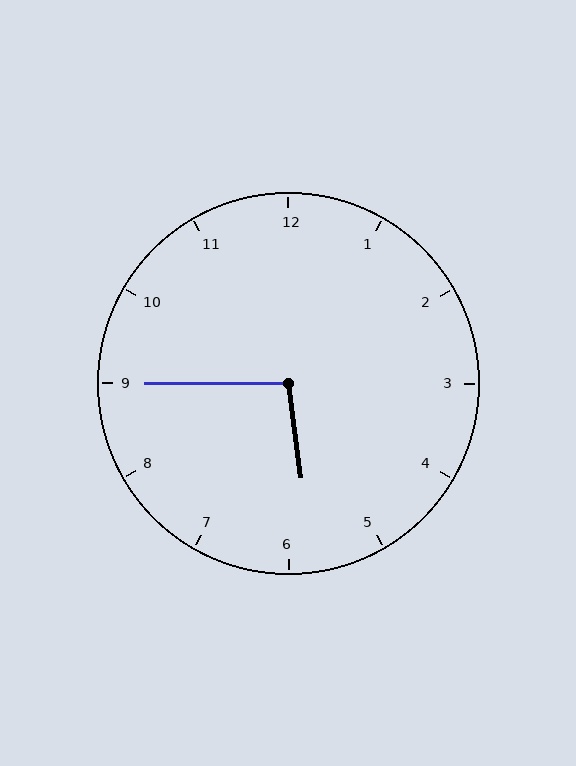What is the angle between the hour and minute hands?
Approximately 98 degrees.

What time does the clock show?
5:45.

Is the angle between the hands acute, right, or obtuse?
It is obtuse.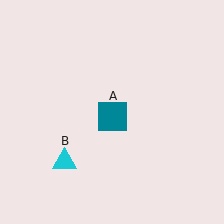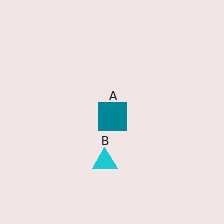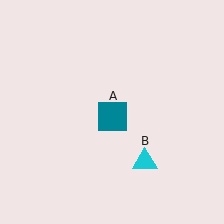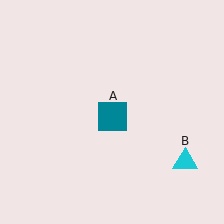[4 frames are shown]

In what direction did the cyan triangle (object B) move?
The cyan triangle (object B) moved right.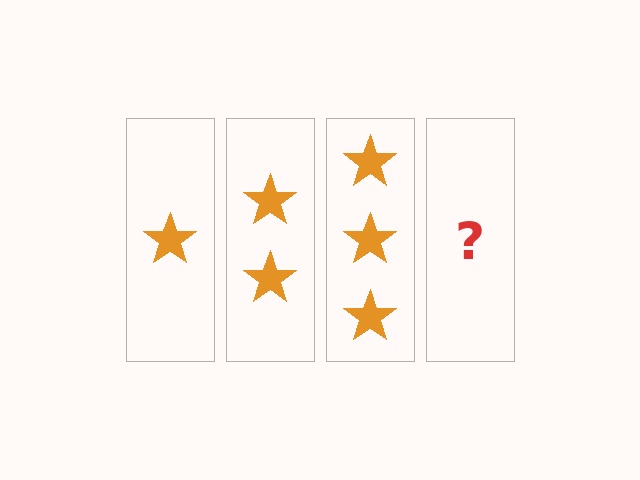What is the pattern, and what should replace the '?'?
The pattern is that each step adds one more star. The '?' should be 4 stars.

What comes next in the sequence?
The next element should be 4 stars.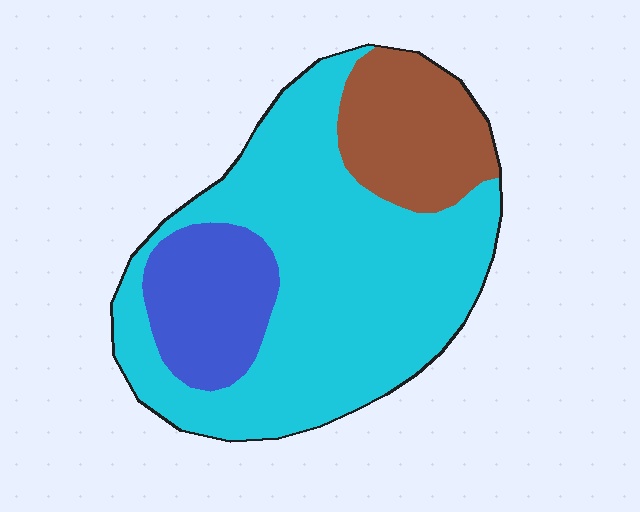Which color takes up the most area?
Cyan, at roughly 65%.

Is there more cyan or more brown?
Cyan.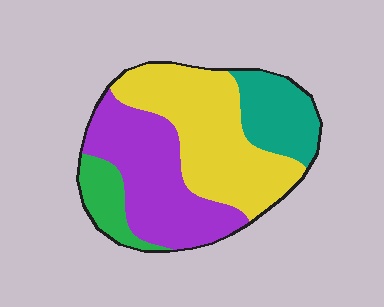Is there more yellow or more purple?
Yellow.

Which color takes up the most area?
Yellow, at roughly 40%.